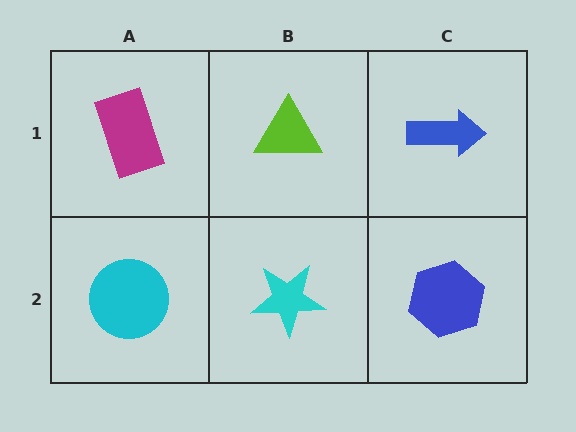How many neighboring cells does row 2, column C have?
2.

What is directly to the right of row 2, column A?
A cyan star.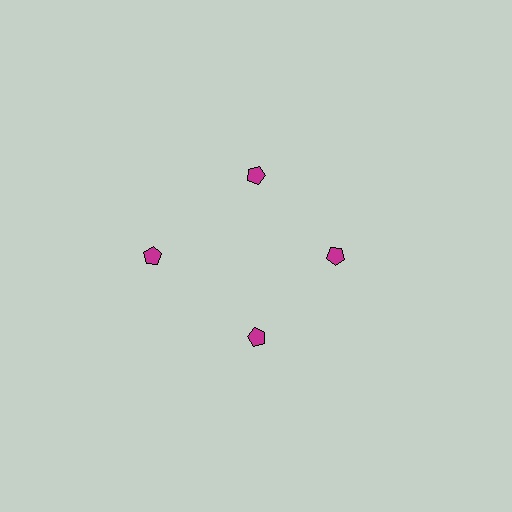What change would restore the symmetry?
The symmetry would be restored by moving it inward, back onto the ring so that all 4 pentagons sit at equal angles and equal distance from the center.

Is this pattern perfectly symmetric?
No. The 4 magenta pentagons are arranged in a ring, but one element near the 9 o'clock position is pushed outward from the center, breaking the 4-fold rotational symmetry.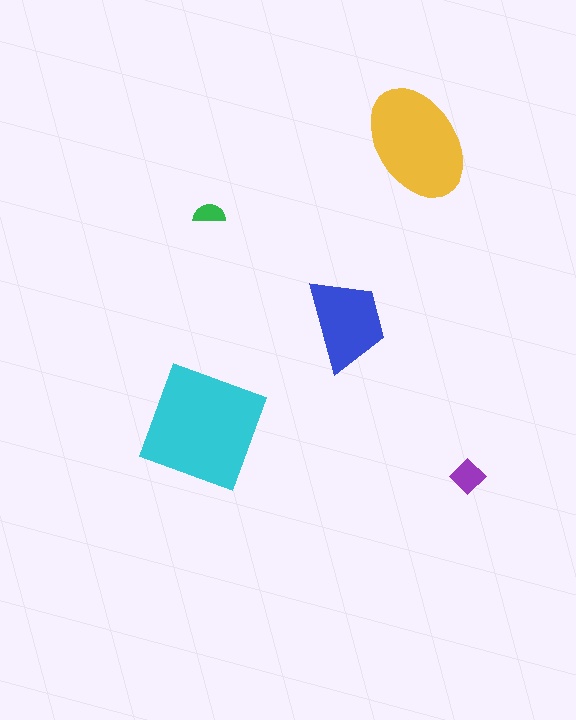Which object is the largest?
The cyan square.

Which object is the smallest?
The green semicircle.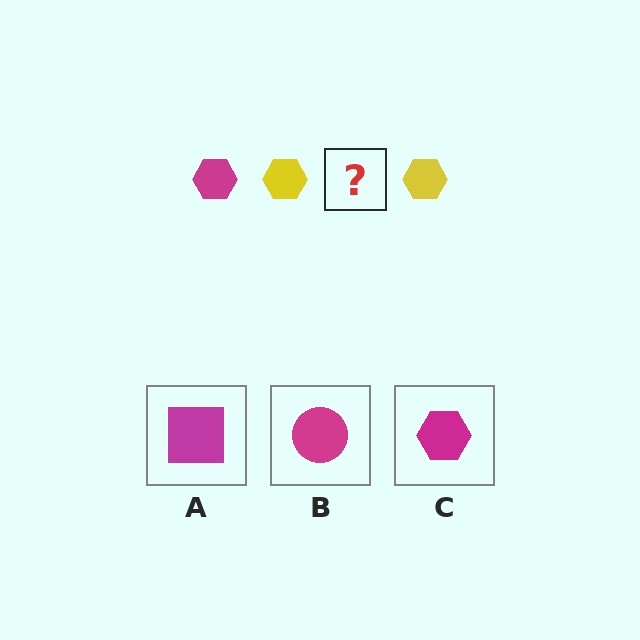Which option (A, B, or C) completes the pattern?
C.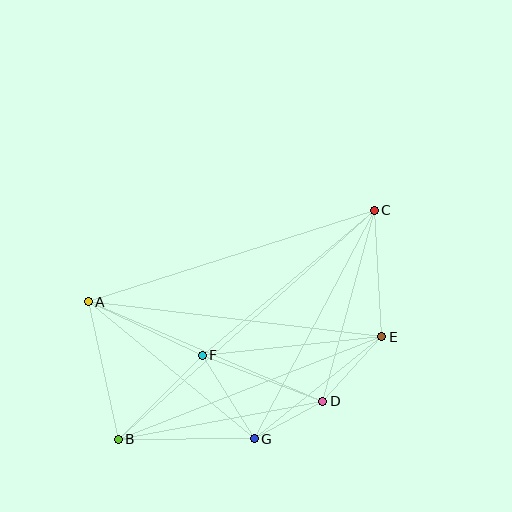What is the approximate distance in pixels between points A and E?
The distance between A and E is approximately 295 pixels.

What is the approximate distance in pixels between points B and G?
The distance between B and G is approximately 136 pixels.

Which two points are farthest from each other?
Points B and C are farthest from each other.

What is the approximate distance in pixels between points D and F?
The distance between D and F is approximately 129 pixels.